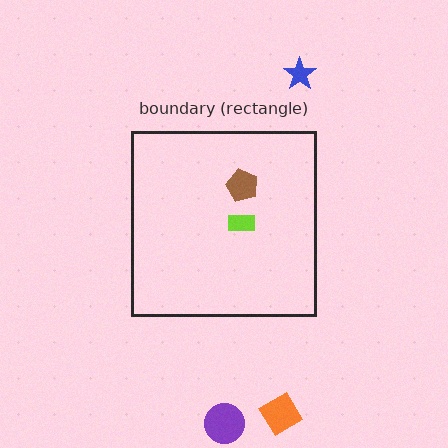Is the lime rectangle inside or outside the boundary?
Inside.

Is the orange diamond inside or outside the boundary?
Outside.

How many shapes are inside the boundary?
2 inside, 3 outside.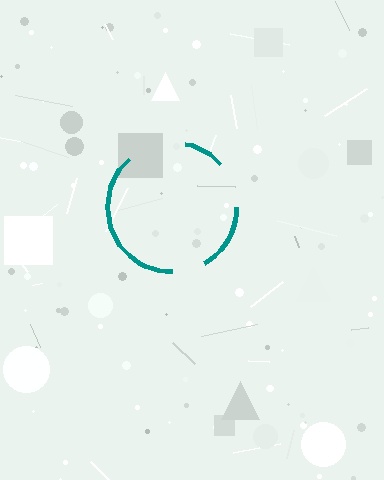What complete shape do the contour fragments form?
The contour fragments form a circle.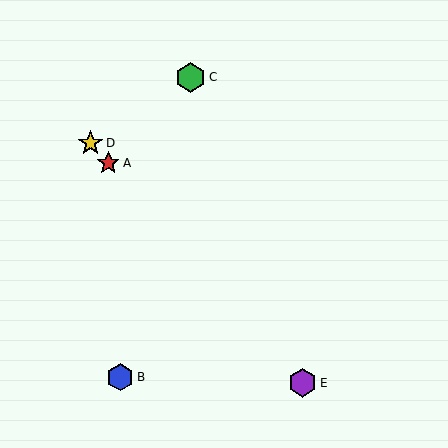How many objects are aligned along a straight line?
3 objects (A, D, E) are aligned along a straight line.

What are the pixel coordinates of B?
Object B is at (120, 377).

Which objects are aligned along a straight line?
Objects A, D, E are aligned along a straight line.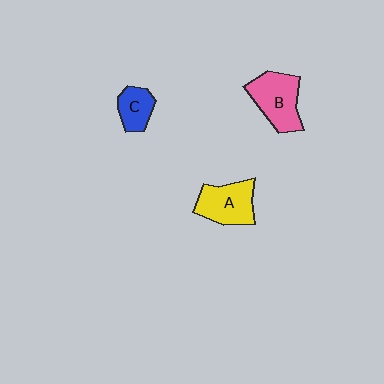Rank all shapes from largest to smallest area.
From largest to smallest: B (pink), A (yellow), C (blue).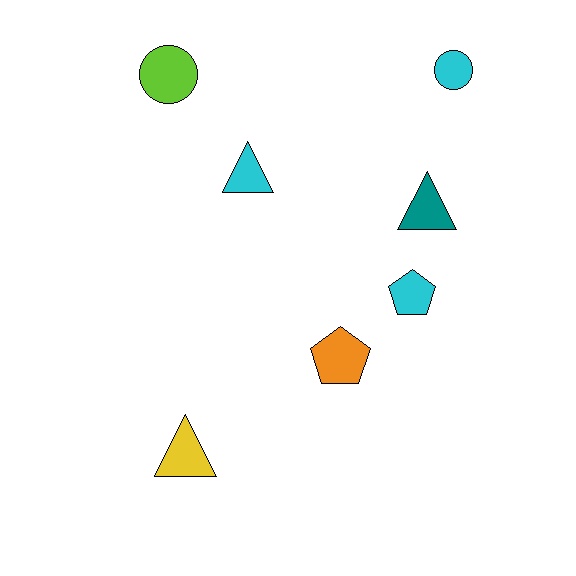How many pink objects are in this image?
There are no pink objects.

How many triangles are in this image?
There are 3 triangles.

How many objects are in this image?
There are 7 objects.